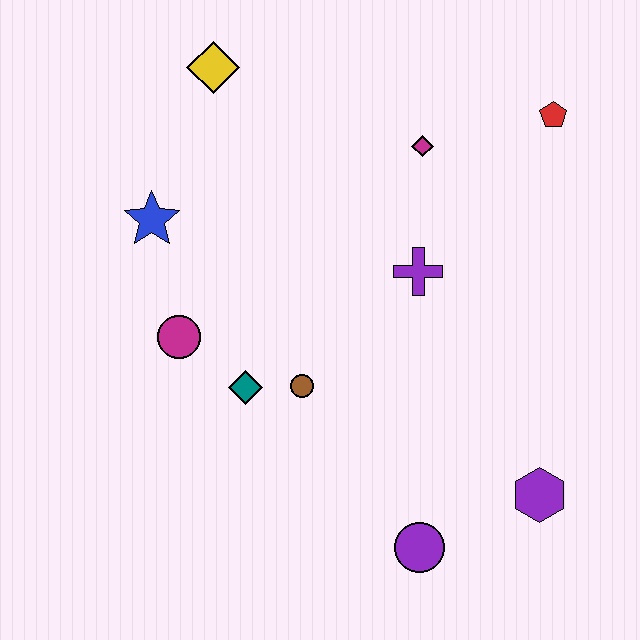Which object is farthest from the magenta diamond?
The purple circle is farthest from the magenta diamond.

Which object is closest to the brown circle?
The teal diamond is closest to the brown circle.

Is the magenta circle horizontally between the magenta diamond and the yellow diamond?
No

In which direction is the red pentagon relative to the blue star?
The red pentagon is to the right of the blue star.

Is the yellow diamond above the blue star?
Yes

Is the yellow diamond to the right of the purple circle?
No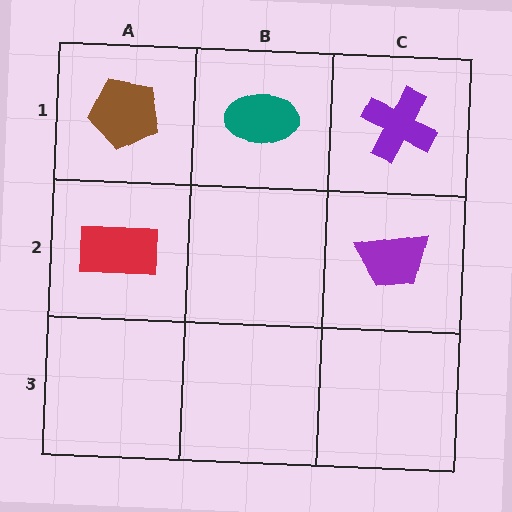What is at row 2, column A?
A red rectangle.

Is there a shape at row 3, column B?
No, that cell is empty.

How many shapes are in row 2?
2 shapes.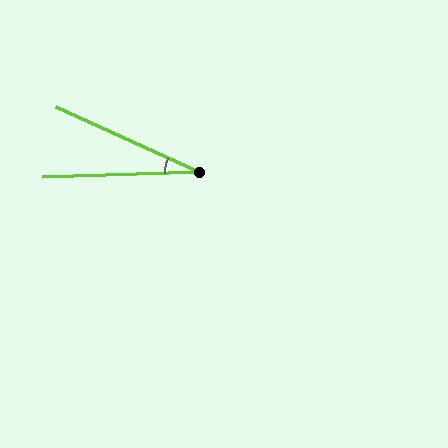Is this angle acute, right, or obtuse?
It is acute.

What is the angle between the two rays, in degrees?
Approximately 26 degrees.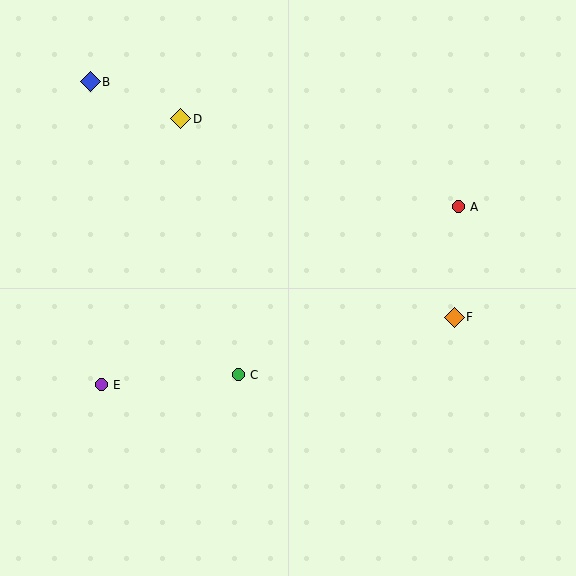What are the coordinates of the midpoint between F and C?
The midpoint between F and C is at (346, 346).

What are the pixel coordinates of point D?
Point D is at (181, 119).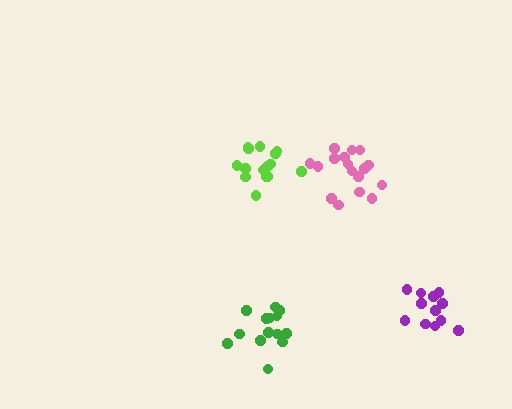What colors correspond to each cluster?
The clusters are colored: lime, green, pink, purple.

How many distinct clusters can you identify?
There are 4 distinct clusters.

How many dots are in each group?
Group 1: 15 dots, Group 2: 14 dots, Group 3: 17 dots, Group 4: 12 dots (58 total).